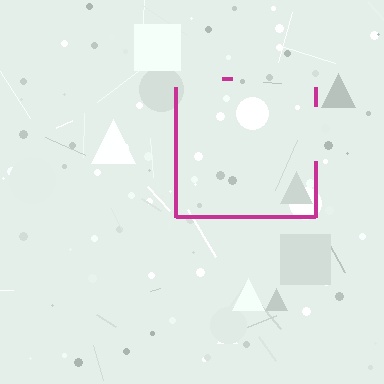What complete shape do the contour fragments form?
The contour fragments form a square.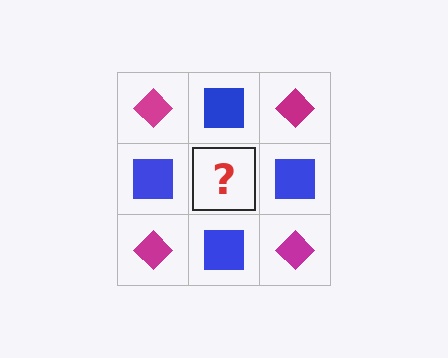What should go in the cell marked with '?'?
The missing cell should contain a magenta diamond.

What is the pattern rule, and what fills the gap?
The rule is that it alternates magenta diamond and blue square in a checkerboard pattern. The gap should be filled with a magenta diamond.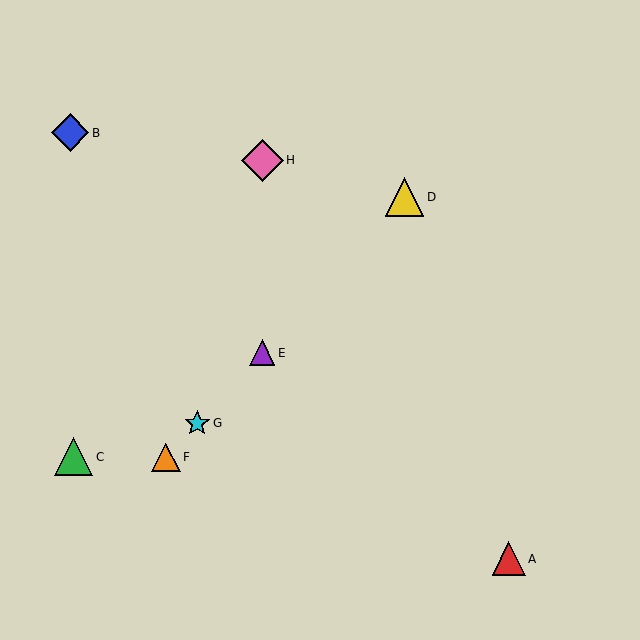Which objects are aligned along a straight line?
Objects D, E, F, G are aligned along a straight line.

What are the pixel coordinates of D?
Object D is at (404, 197).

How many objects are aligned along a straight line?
4 objects (D, E, F, G) are aligned along a straight line.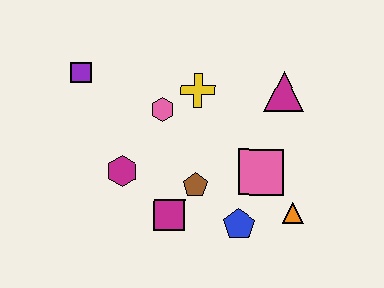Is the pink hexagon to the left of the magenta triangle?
Yes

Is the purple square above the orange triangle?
Yes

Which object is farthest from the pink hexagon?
The orange triangle is farthest from the pink hexagon.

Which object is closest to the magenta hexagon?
The magenta square is closest to the magenta hexagon.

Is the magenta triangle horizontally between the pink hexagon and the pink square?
No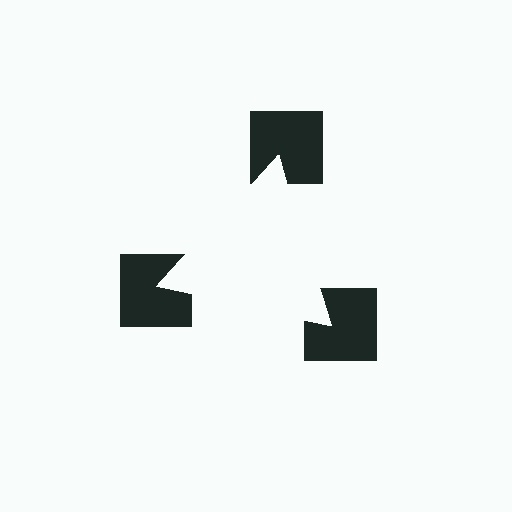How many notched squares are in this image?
There are 3 — one at each vertex of the illusory triangle.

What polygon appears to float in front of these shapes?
An illusory triangle — its edges are inferred from the aligned wedge cuts in the notched squares, not physically drawn.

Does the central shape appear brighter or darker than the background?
It typically appears slightly brighter than the background, even though no actual brightness change is drawn.